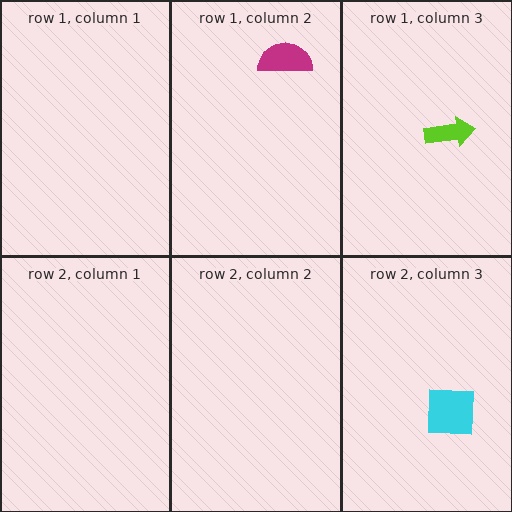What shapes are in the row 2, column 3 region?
The cyan square.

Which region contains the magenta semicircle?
The row 1, column 2 region.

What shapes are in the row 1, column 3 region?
The lime arrow.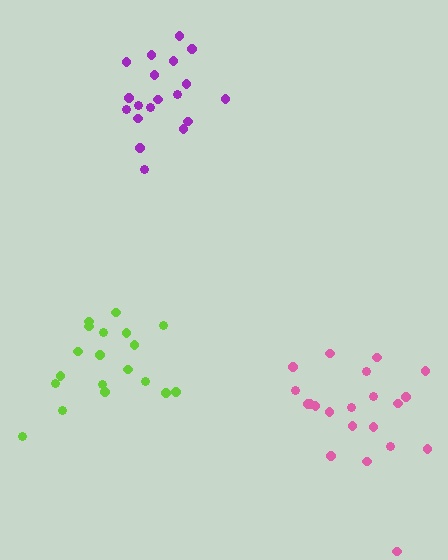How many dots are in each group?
Group 1: 19 dots, Group 2: 19 dots, Group 3: 21 dots (59 total).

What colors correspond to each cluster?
The clusters are colored: lime, purple, pink.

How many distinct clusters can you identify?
There are 3 distinct clusters.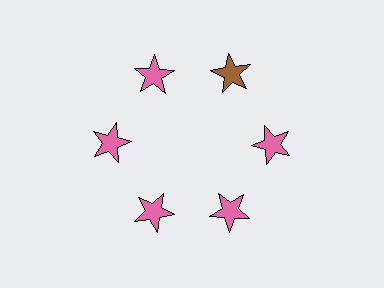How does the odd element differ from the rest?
It has a different color: brown instead of pink.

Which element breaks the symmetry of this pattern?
The brown star at roughly the 1 o'clock position breaks the symmetry. All other shapes are pink stars.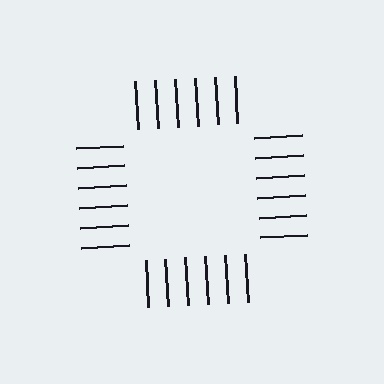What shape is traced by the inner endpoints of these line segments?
An illusory square — the line segments terminate on its edges but no continuous stroke is drawn.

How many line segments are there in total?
24 — 6 along each of the 4 edges.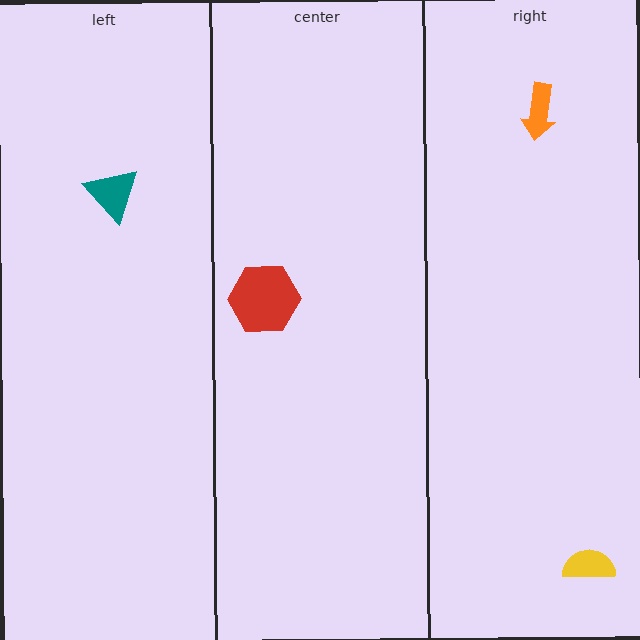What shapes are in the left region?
The teal triangle.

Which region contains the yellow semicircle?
The right region.